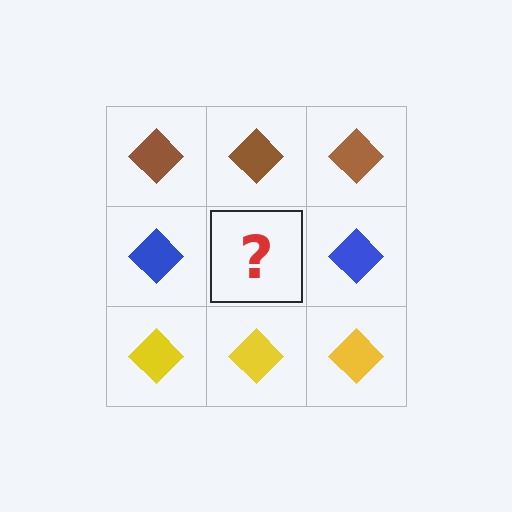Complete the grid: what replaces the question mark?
The question mark should be replaced with a blue diamond.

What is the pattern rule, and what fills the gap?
The rule is that each row has a consistent color. The gap should be filled with a blue diamond.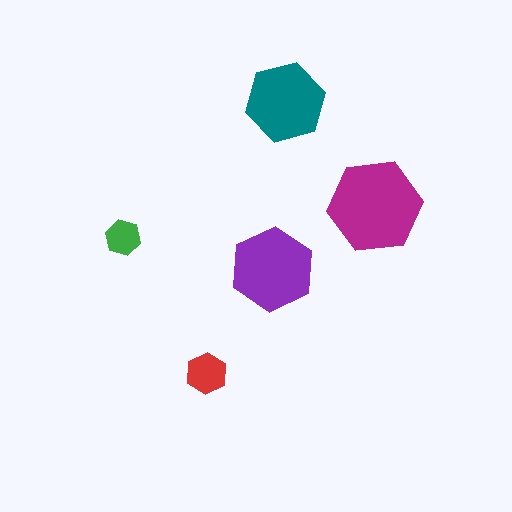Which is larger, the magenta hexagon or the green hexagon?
The magenta one.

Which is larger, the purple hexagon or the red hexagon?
The purple one.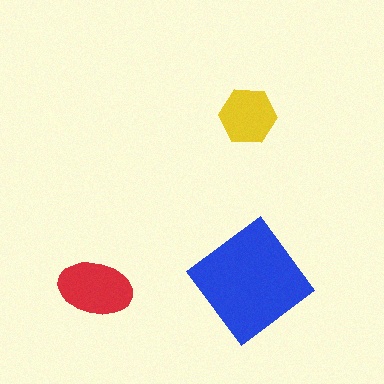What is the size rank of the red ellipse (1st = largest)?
2nd.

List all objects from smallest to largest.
The yellow hexagon, the red ellipse, the blue diamond.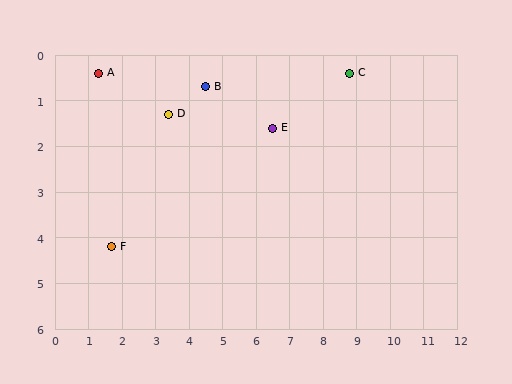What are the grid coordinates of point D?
Point D is at approximately (3.4, 1.3).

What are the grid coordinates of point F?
Point F is at approximately (1.7, 4.2).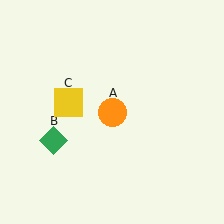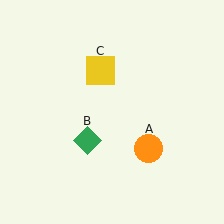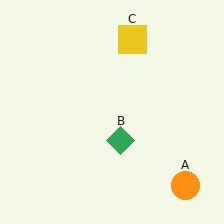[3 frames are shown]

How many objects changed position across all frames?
3 objects changed position: orange circle (object A), green diamond (object B), yellow square (object C).